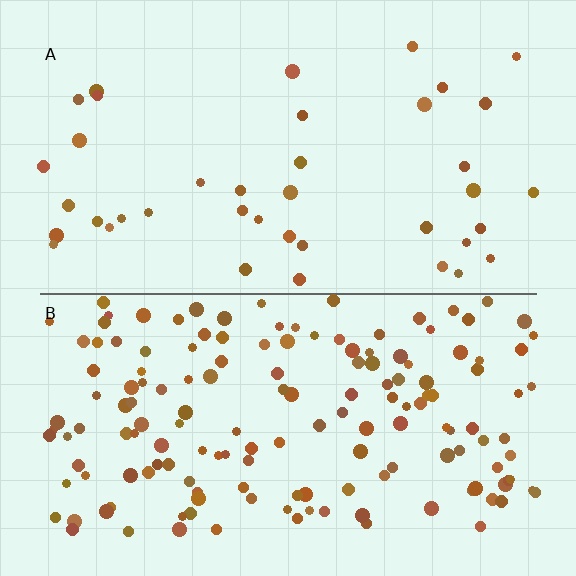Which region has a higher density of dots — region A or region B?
B (the bottom).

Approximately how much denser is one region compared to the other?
Approximately 3.9× — region B over region A.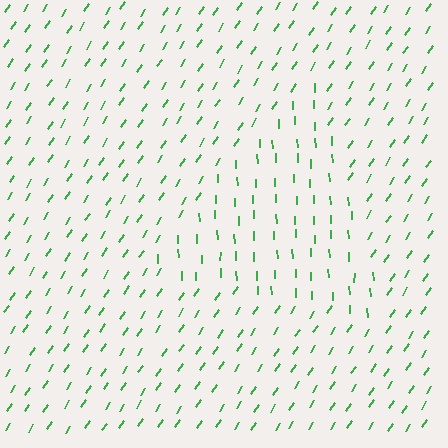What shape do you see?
I see a triangle.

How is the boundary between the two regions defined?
The boundary is defined purely by a change in line orientation (approximately 35 degrees difference). All lines are the same color and thickness.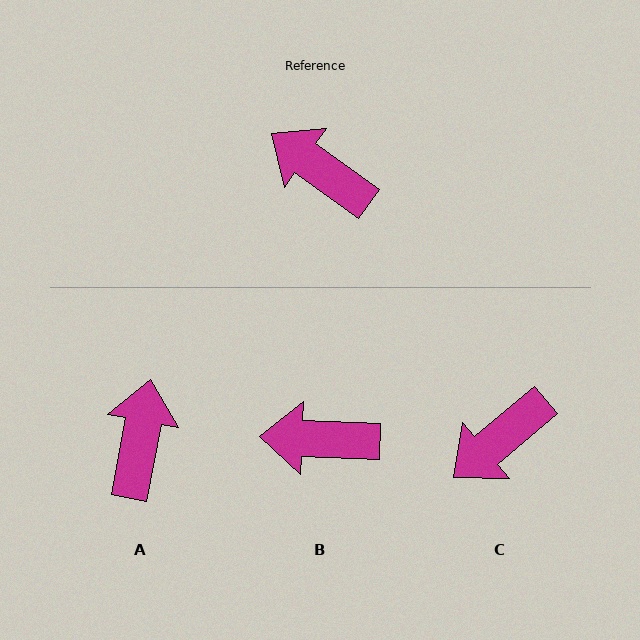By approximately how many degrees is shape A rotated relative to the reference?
Approximately 65 degrees clockwise.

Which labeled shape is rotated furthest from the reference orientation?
C, about 76 degrees away.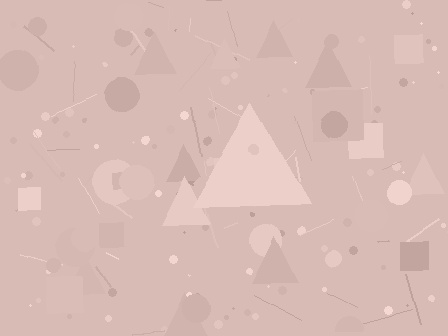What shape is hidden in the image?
A triangle is hidden in the image.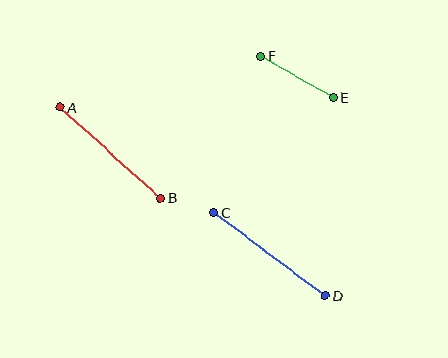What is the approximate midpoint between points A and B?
The midpoint is at approximately (110, 153) pixels.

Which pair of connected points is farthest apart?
Points C and D are farthest apart.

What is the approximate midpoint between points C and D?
The midpoint is at approximately (270, 254) pixels.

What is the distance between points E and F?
The distance is approximately 84 pixels.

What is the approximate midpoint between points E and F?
The midpoint is at approximately (297, 77) pixels.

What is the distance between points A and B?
The distance is approximately 135 pixels.